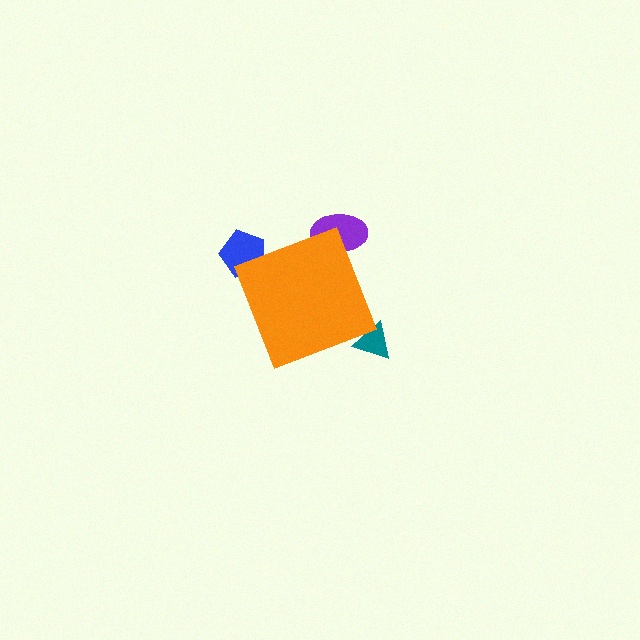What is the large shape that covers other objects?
An orange diamond.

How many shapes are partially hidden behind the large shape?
3 shapes are partially hidden.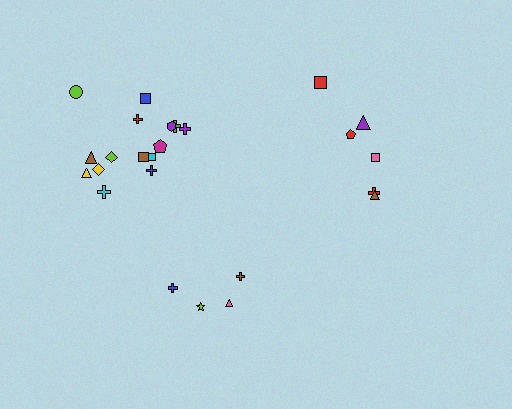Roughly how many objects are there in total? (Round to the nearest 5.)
Roughly 25 objects in total.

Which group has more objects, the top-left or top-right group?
The top-left group.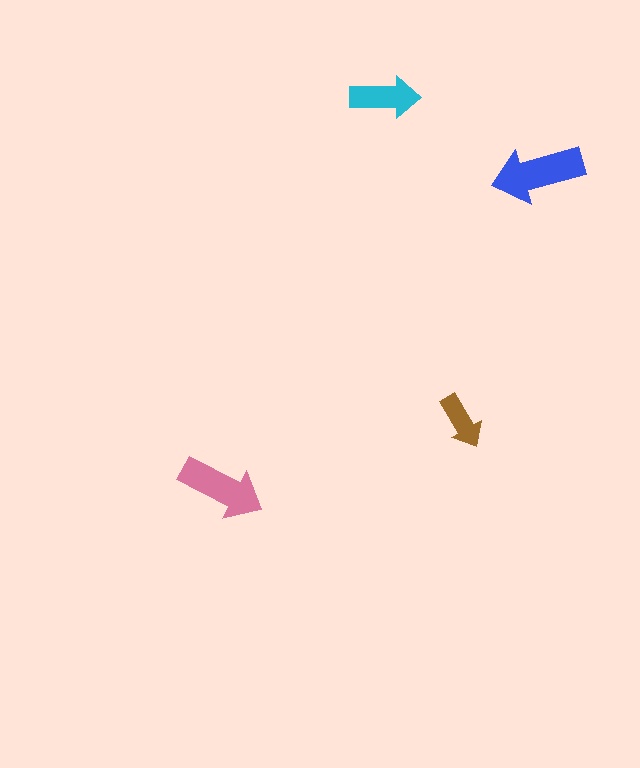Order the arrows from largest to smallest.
the blue one, the pink one, the cyan one, the brown one.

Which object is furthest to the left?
The pink arrow is leftmost.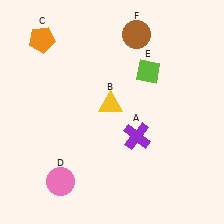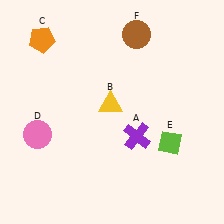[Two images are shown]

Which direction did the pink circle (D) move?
The pink circle (D) moved up.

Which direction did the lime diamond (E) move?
The lime diamond (E) moved down.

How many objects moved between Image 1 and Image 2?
2 objects moved between the two images.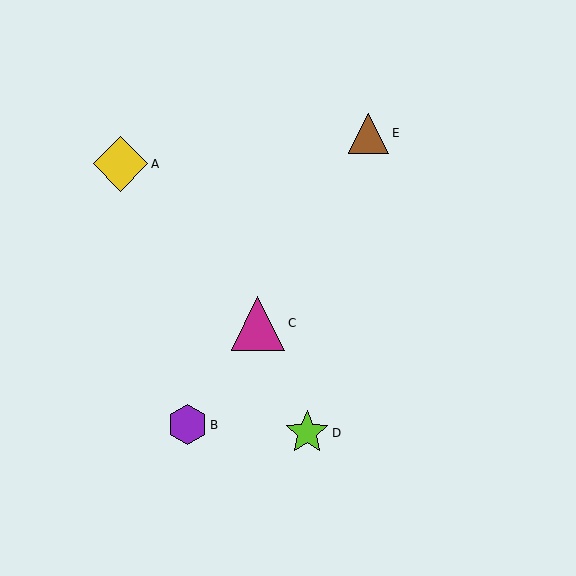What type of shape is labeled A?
Shape A is a yellow diamond.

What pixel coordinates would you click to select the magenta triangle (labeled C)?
Click at (258, 323) to select the magenta triangle C.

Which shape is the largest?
The yellow diamond (labeled A) is the largest.